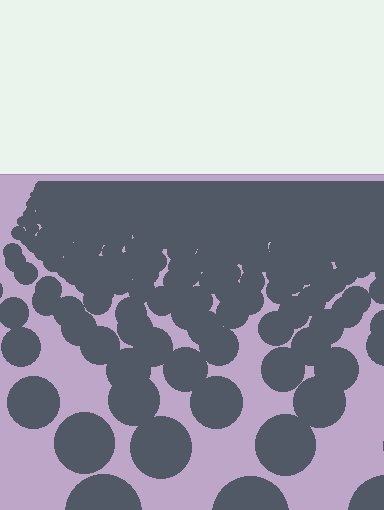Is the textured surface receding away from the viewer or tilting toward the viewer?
The surface is receding away from the viewer. Texture elements get smaller and denser toward the top.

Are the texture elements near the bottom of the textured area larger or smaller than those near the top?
Larger. Near the bottom, elements are closer to the viewer and appear at a bigger on-screen size.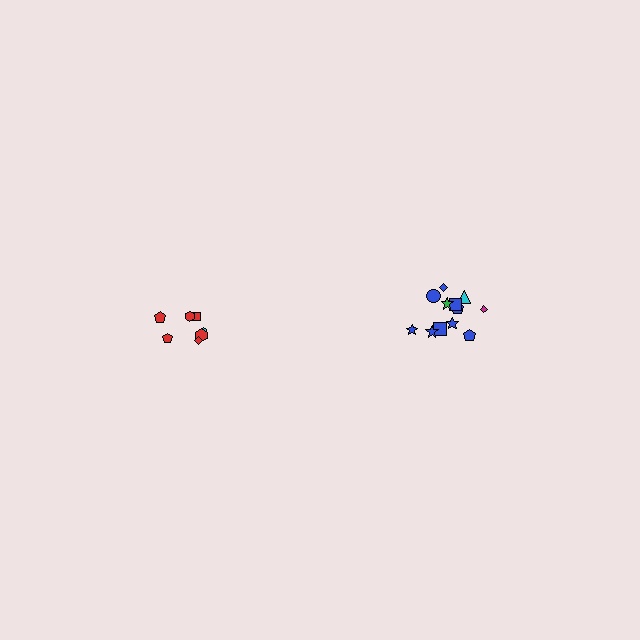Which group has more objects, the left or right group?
The right group.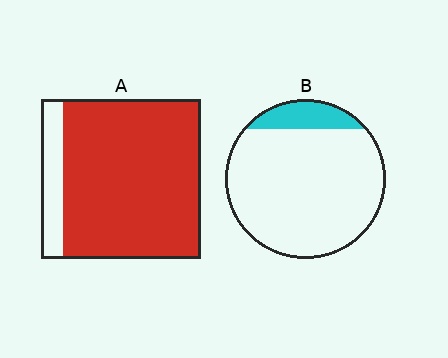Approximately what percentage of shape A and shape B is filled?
A is approximately 85% and B is approximately 15%.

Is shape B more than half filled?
No.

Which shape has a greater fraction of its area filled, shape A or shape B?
Shape A.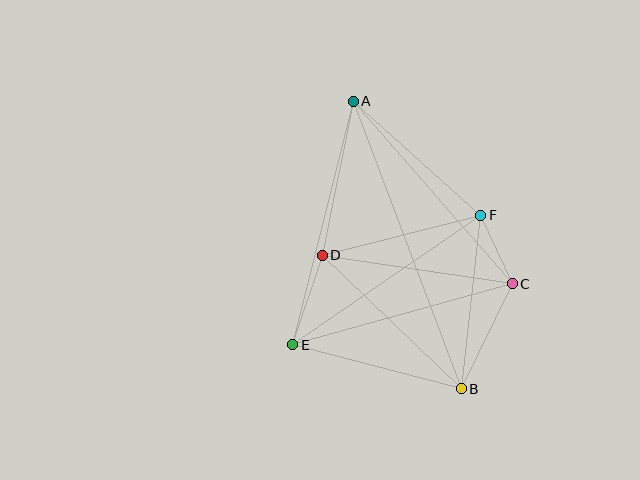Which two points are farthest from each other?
Points A and B are farthest from each other.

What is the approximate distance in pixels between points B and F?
The distance between B and F is approximately 174 pixels.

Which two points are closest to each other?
Points C and F are closest to each other.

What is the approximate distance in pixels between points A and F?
The distance between A and F is approximately 172 pixels.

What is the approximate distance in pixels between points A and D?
The distance between A and D is approximately 157 pixels.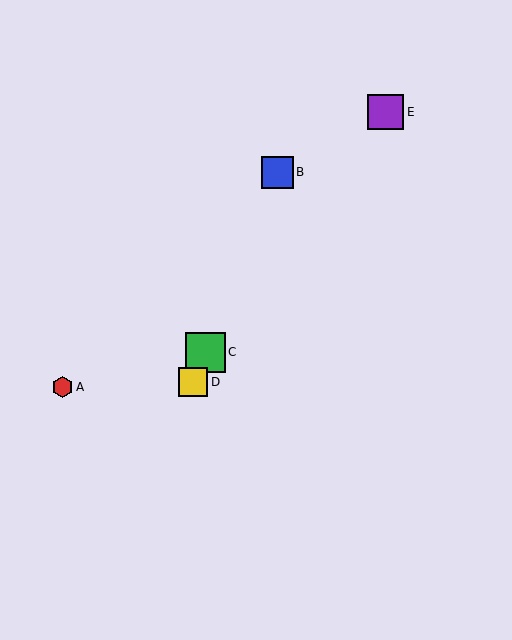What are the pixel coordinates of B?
Object B is at (278, 172).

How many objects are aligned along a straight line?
3 objects (B, C, D) are aligned along a straight line.